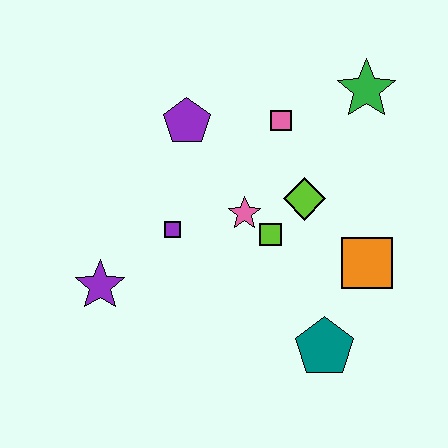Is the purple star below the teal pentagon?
No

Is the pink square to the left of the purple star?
No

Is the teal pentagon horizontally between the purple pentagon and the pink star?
No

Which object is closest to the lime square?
The pink star is closest to the lime square.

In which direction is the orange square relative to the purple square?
The orange square is to the right of the purple square.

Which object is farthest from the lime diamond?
The purple star is farthest from the lime diamond.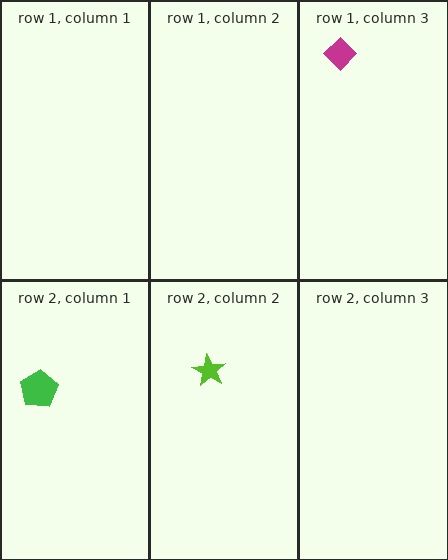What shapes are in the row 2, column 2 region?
The lime star.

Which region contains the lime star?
The row 2, column 2 region.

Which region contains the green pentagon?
The row 2, column 1 region.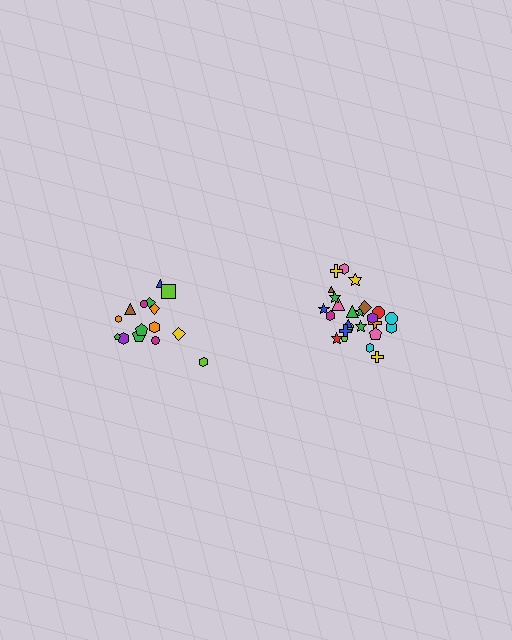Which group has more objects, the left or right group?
The right group.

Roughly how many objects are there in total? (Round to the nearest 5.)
Roughly 40 objects in total.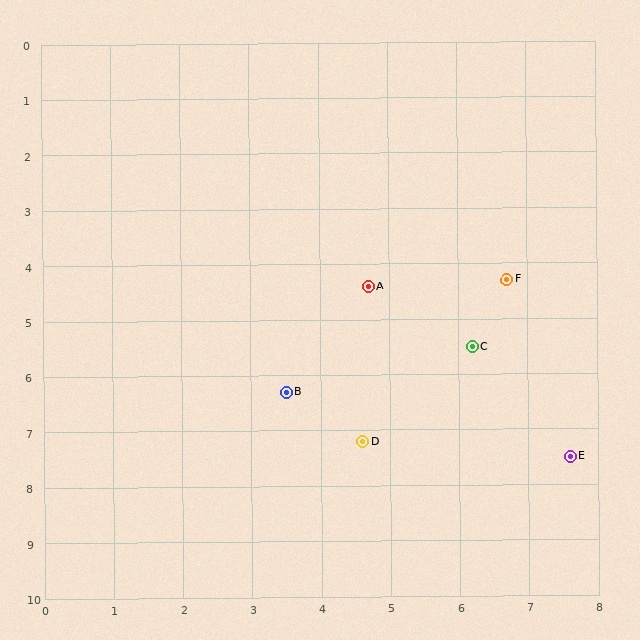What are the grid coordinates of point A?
Point A is at approximately (4.7, 4.4).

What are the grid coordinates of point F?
Point F is at approximately (6.7, 4.3).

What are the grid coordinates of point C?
Point C is at approximately (6.2, 5.5).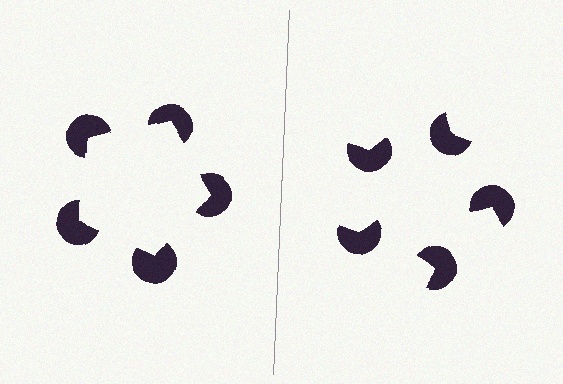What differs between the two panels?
The pac-man discs are positioned identically on both sides; only the wedge orientations differ. On the left they align to a pentagon; on the right they are misaligned.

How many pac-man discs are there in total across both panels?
10 — 5 on each side.